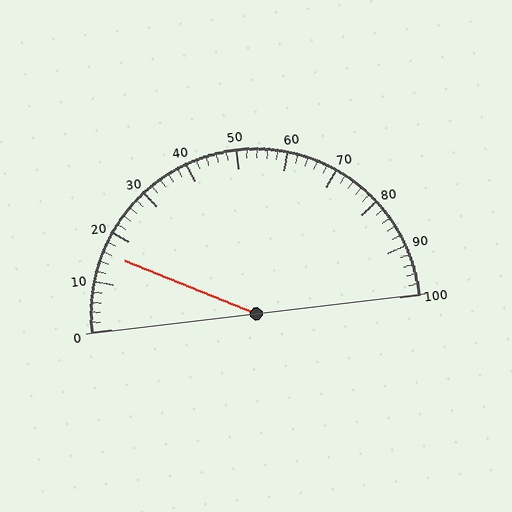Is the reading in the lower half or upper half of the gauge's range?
The reading is in the lower half of the range (0 to 100).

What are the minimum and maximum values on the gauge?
The gauge ranges from 0 to 100.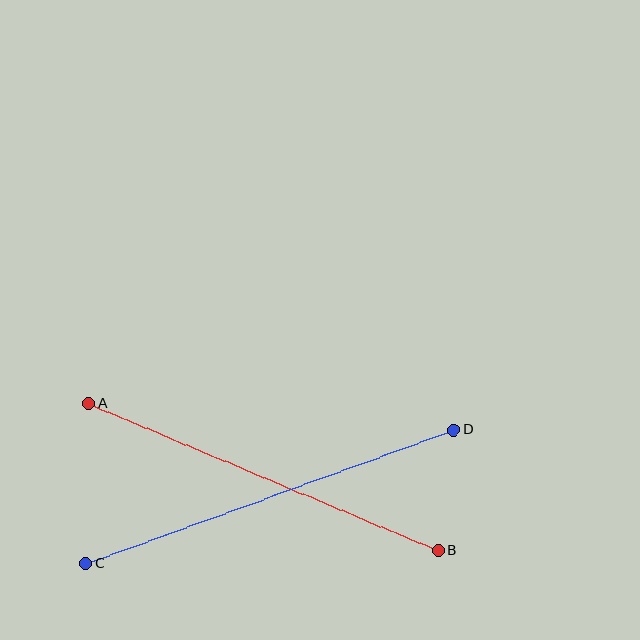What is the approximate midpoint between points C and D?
The midpoint is at approximately (270, 497) pixels.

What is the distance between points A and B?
The distance is approximately 379 pixels.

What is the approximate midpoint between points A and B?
The midpoint is at approximately (263, 477) pixels.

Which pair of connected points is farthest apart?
Points C and D are farthest apart.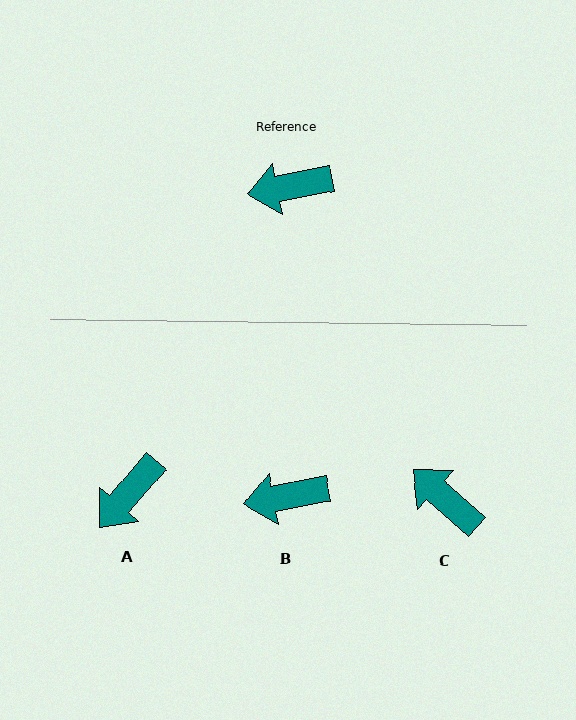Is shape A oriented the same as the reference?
No, it is off by about 39 degrees.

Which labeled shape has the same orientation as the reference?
B.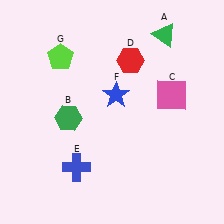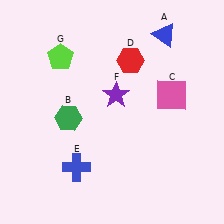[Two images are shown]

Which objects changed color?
A changed from green to blue. F changed from blue to purple.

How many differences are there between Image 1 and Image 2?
There are 2 differences between the two images.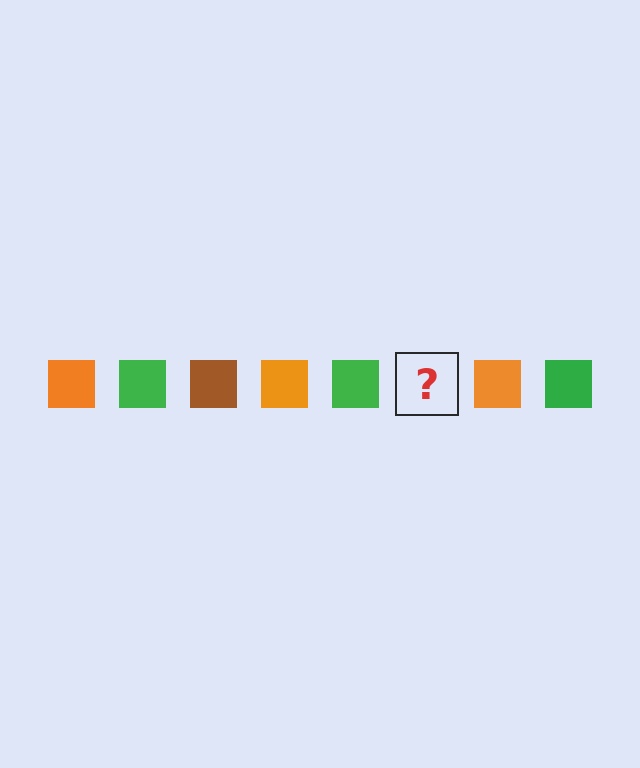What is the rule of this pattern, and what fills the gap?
The rule is that the pattern cycles through orange, green, brown squares. The gap should be filled with a brown square.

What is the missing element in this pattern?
The missing element is a brown square.